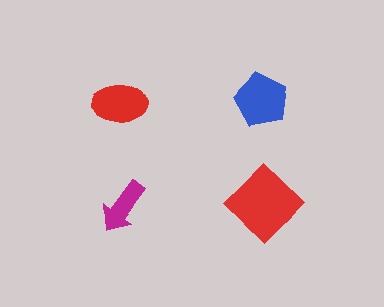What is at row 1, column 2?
A blue pentagon.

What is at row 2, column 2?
A red diamond.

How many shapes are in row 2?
2 shapes.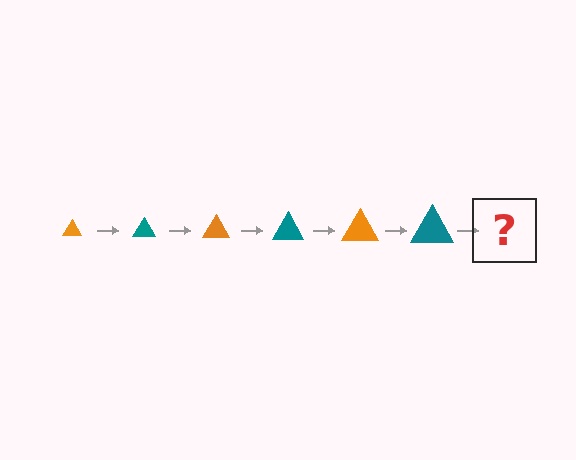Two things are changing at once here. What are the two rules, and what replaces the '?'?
The two rules are that the triangle grows larger each step and the color cycles through orange and teal. The '?' should be an orange triangle, larger than the previous one.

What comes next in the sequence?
The next element should be an orange triangle, larger than the previous one.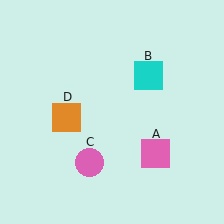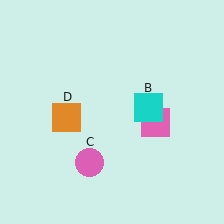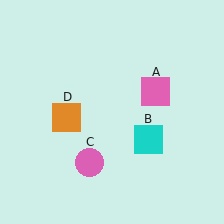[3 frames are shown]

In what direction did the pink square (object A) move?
The pink square (object A) moved up.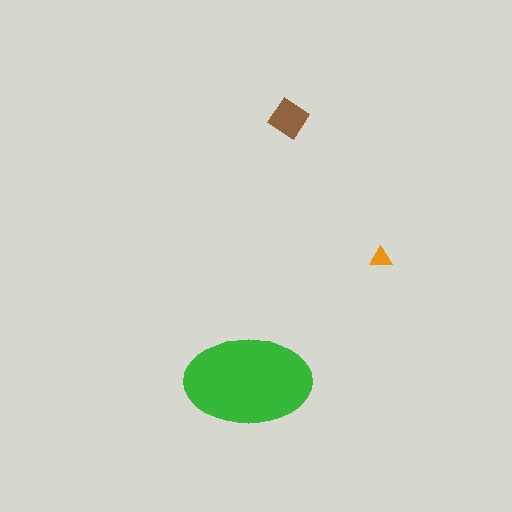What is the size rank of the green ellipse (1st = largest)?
1st.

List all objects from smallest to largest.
The orange triangle, the brown diamond, the green ellipse.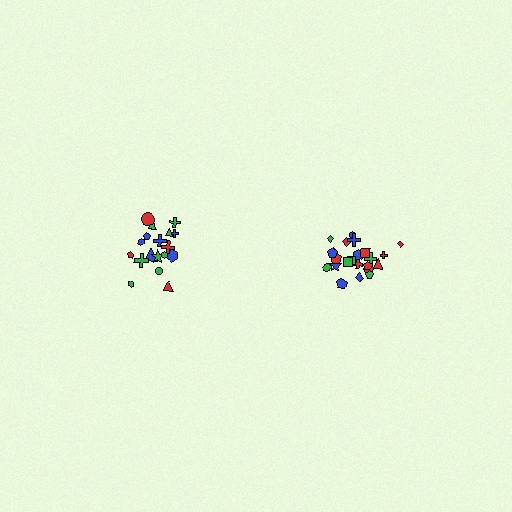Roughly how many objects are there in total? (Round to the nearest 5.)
Roughly 40 objects in total.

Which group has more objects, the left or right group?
The right group.